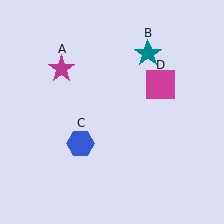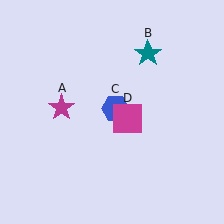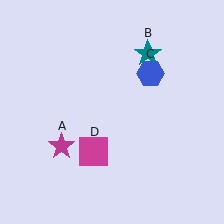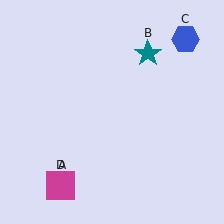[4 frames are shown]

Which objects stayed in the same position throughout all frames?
Teal star (object B) remained stationary.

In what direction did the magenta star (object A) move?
The magenta star (object A) moved down.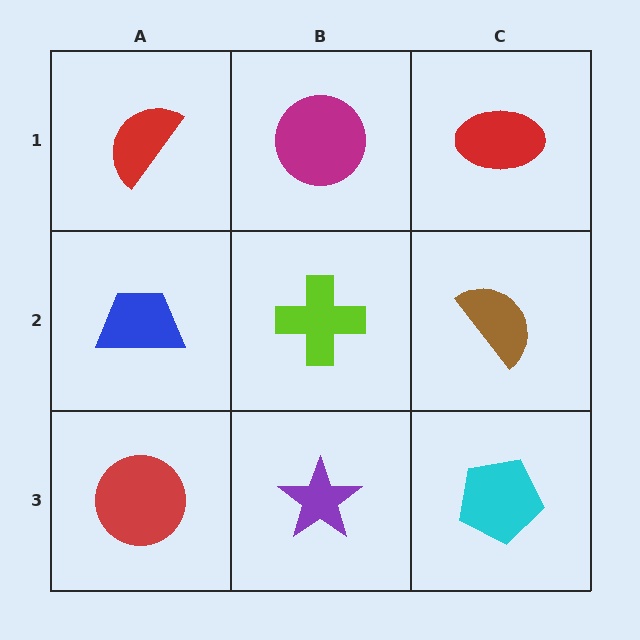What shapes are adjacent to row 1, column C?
A brown semicircle (row 2, column C), a magenta circle (row 1, column B).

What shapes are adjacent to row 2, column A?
A red semicircle (row 1, column A), a red circle (row 3, column A), a lime cross (row 2, column B).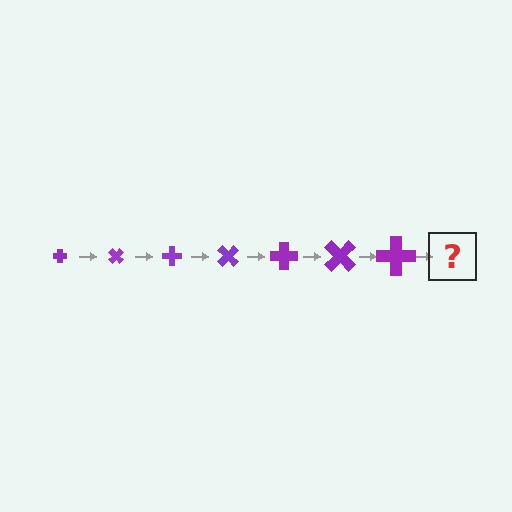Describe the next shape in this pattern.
It should be a cross, larger than the previous one and rotated 315 degrees from the start.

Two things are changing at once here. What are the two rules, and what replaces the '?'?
The two rules are that the cross grows larger each step and it rotates 45 degrees each step. The '?' should be a cross, larger than the previous one and rotated 315 degrees from the start.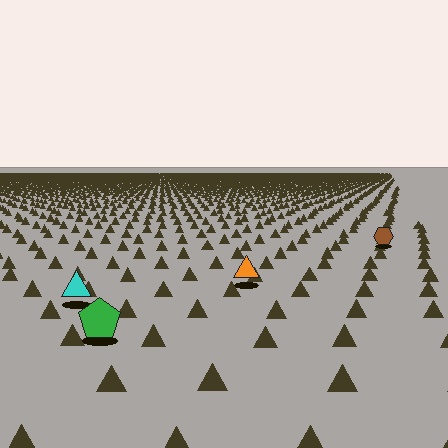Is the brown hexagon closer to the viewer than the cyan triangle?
No. The cyan triangle is closer — you can tell from the texture gradient: the ground texture is coarser near it.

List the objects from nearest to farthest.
From nearest to farthest: the green pentagon, the cyan triangle, the orange triangle, the brown hexagon.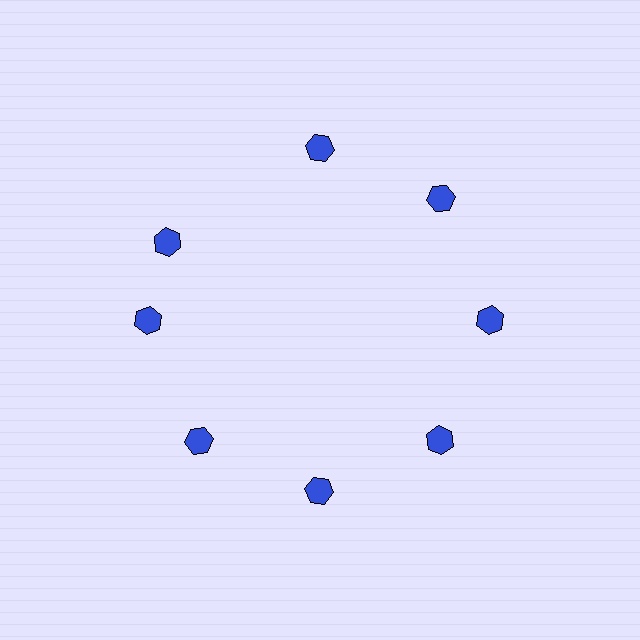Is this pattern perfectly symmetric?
No. The 8 blue hexagons are arranged in a ring, but one element near the 10 o'clock position is rotated out of alignment along the ring, breaking the 8-fold rotational symmetry.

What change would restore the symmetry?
The symmetry would be restored by rotating it back into even spacing with its neighbors so that all 8 hexagons sit at equal angles and equal distance from the center.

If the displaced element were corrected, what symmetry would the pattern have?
It would have 8-fold rotational symmetry — the pattern would map onto itself every 45 degrees.